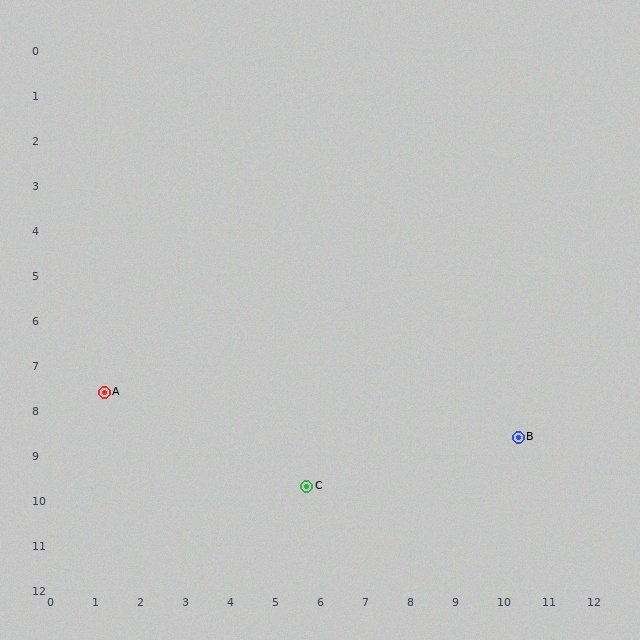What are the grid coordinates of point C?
Point C is at approximately (5.7, 9.7).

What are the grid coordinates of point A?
Point A is at approximately (1.2, 7.6).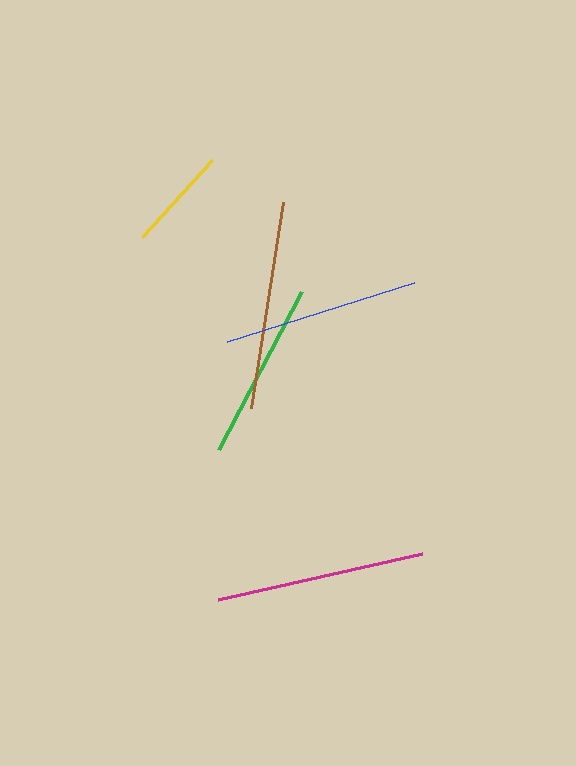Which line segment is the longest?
The magenta line is the longest at approximately 209 pixels.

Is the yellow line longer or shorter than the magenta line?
The magenta line is longer than the yellow line.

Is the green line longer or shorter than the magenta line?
The magenta line is longer than the green line.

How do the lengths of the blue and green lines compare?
The blue and green lines are approximately the same length.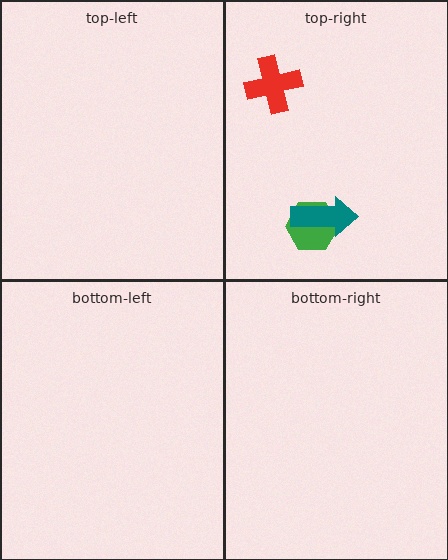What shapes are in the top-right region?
The green hexagon, the teal arrow, the red cross.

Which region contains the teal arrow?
The top-right region.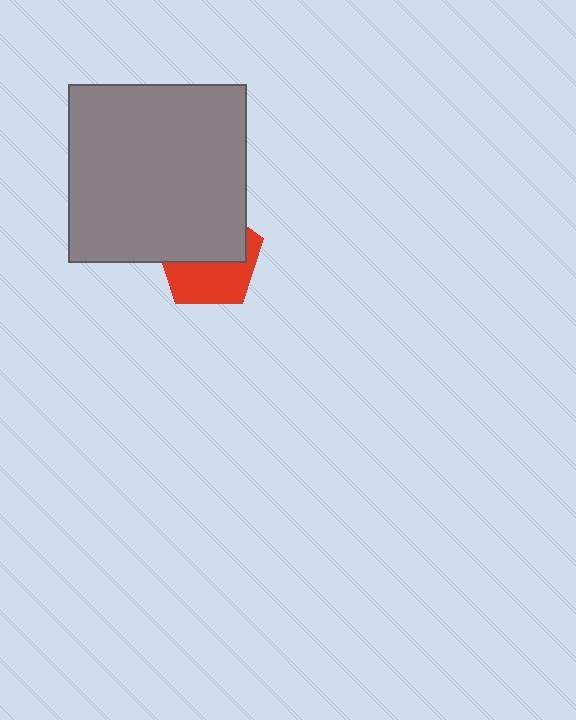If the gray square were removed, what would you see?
You would see the complete red pentagon.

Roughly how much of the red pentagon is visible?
About half of it is visible (roughly 46%).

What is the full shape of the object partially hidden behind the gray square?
The partially hidden object is a red pentagon.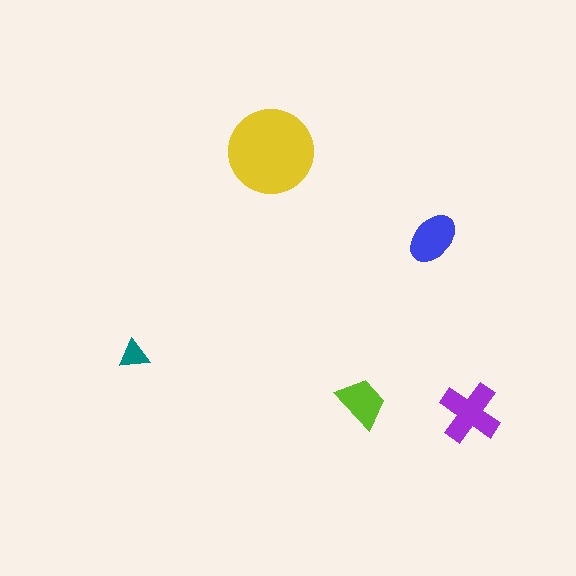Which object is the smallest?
The teal triangle.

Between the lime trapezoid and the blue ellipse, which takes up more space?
The blue ellipse.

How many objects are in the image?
There are 5 objects in the image.